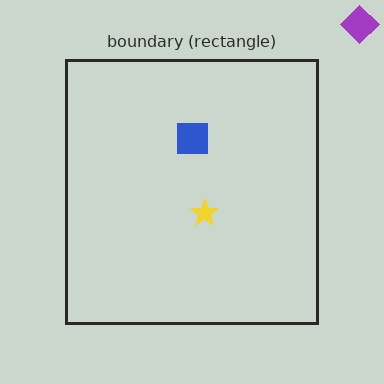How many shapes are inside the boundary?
2 inside, 1 outside.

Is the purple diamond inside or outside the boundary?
Outside.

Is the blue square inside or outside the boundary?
Inside.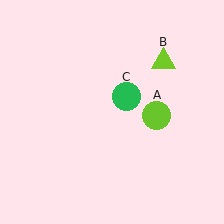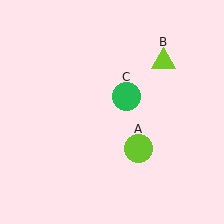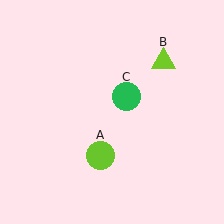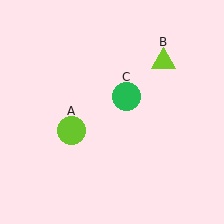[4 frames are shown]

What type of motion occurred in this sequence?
The lime circle (object A) rotated clockwise around the center of the scene.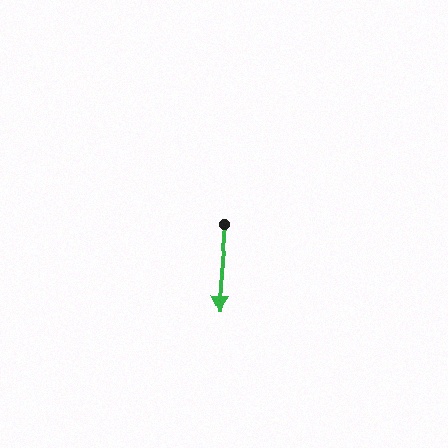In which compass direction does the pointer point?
South.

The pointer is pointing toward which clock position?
Roughly 6 o'clock.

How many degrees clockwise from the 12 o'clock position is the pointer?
Approximately 184 degrees.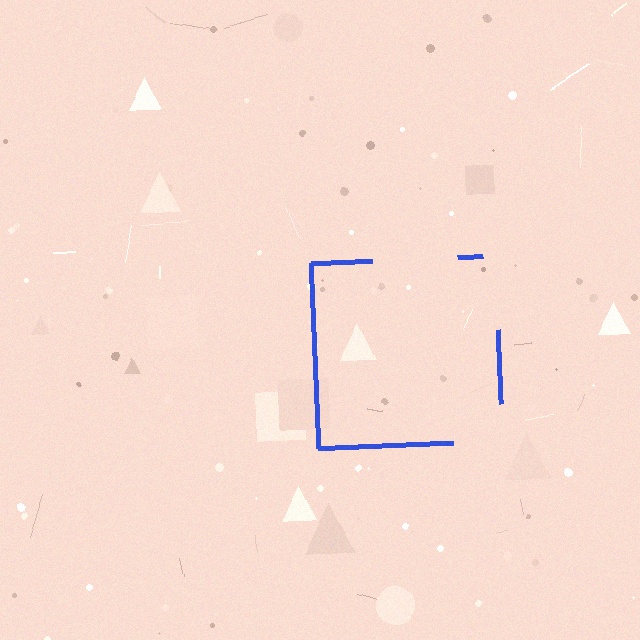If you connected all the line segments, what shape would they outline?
They would outline a square.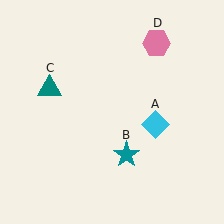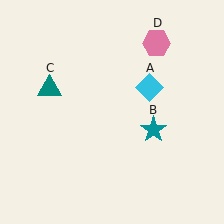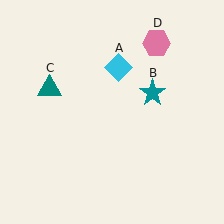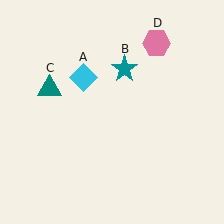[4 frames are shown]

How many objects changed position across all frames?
2 objects changed position: cyan diamond (object A), teal star (object B).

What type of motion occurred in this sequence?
The cyan diamond (object A), teal star (object B) rotated counterclockwise around the center of the scene.